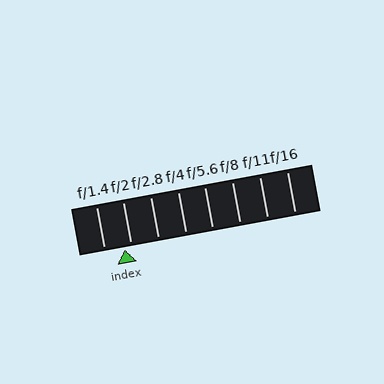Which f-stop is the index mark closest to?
The index mark is closest to f/2.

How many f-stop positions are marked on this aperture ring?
There are 8 f-stop positions marked.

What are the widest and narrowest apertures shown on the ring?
The widest aperture shown is f/1.4 and the narrowest is f/16.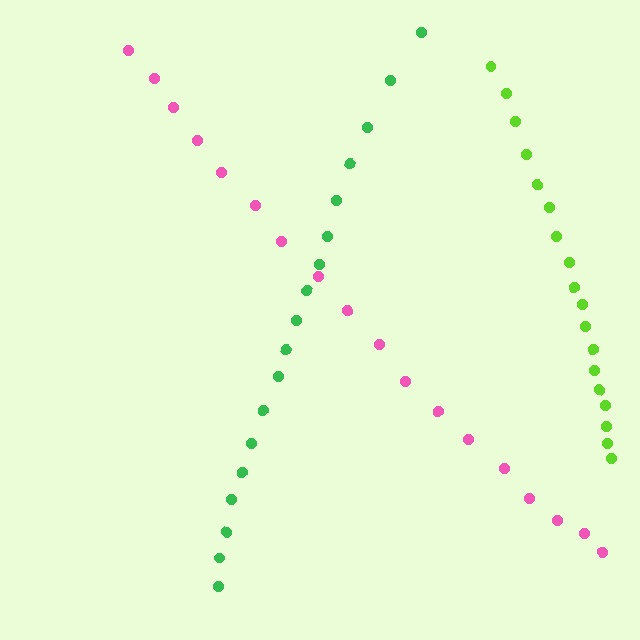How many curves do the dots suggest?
There are 3 distinct paths.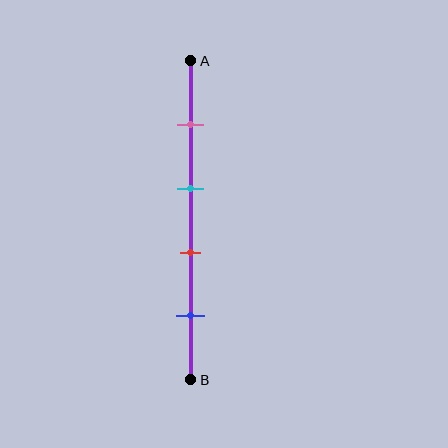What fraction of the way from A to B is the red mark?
The red mark is approximately 60% (0.6) of the way from A to B.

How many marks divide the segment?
There are 4 marks dividing the segment.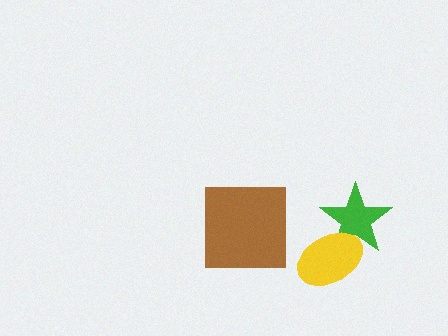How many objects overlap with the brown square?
0 objects overlap with the brown square.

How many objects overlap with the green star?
1 object overlaps with the green star.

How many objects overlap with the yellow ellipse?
1 object overlaps with the yellow ellipse.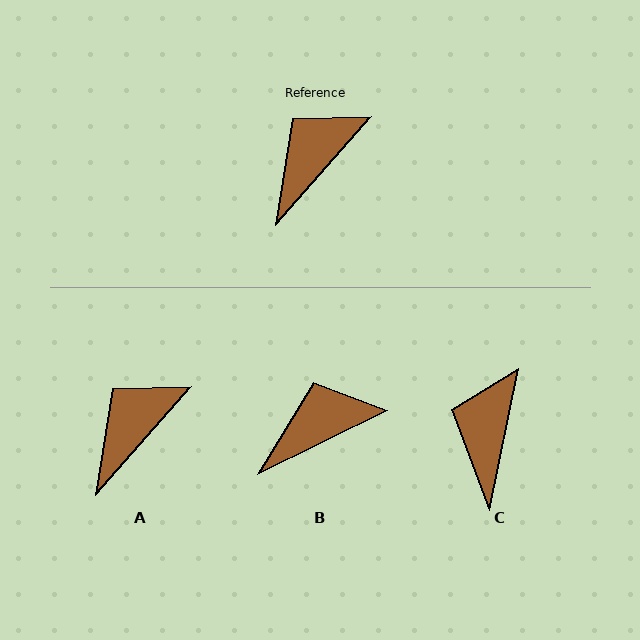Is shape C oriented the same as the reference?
No, it is off by about 30 degrees.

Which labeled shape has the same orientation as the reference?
A.